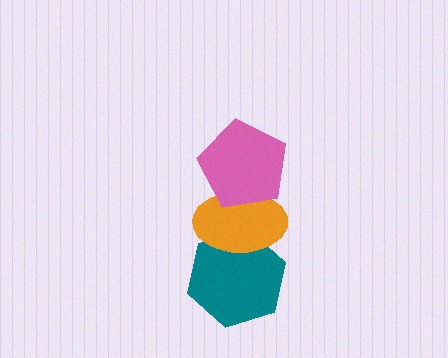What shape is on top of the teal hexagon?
The orange ellipse is on top of the teal hexagon.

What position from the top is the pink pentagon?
The pink pentagon is 1st from the top.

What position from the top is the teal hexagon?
The teal hexagon is 3rd from the top.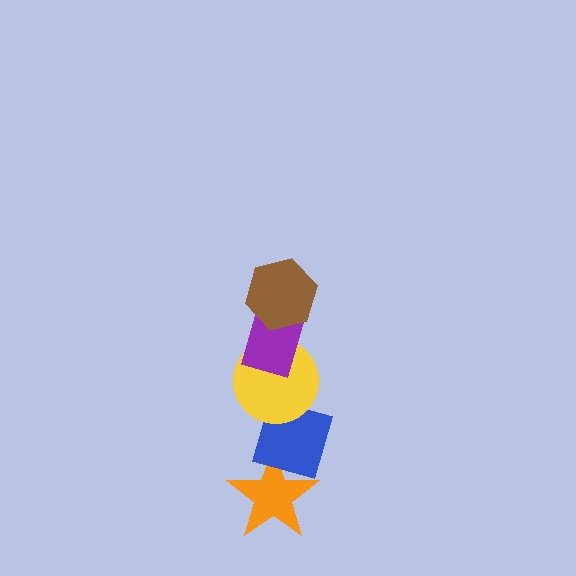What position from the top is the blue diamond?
The blue diamond is 4th from the top.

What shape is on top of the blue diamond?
The yellow circle is on top of the blue diamond.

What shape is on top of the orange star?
The blue diamond is on top of the orange star.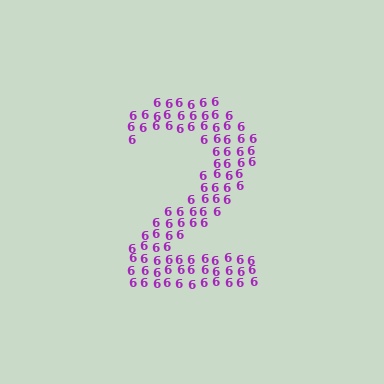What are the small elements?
The small elements are digit 6's.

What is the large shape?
The large shape is the digit 2.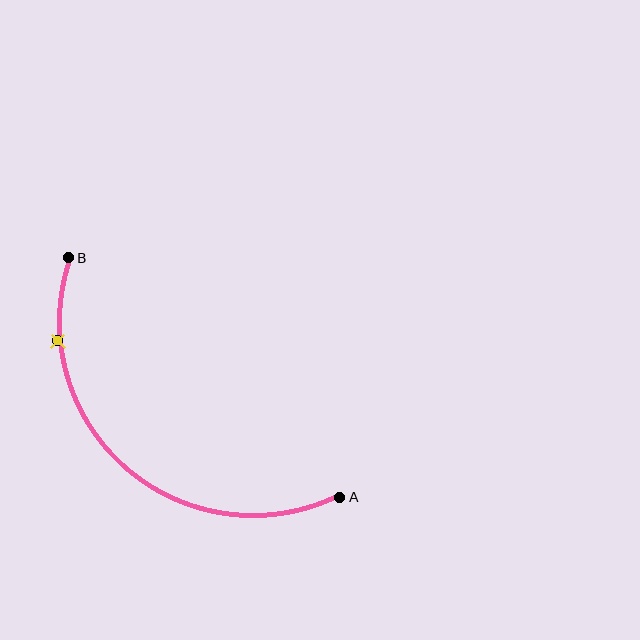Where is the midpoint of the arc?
The arc midpoint is the point on the curve farthest from the straight line joining A and B. It sits below and to the left of that line.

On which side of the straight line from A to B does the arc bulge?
The arc bulges below and to the left of the straight line connecting A and B.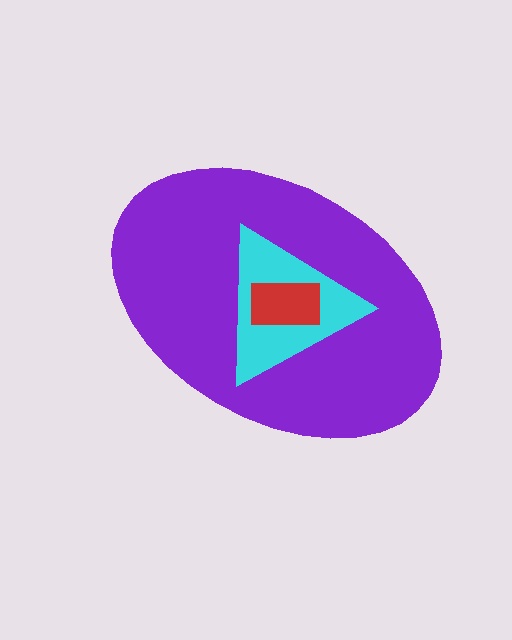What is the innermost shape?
The red rectangle.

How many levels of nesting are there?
3.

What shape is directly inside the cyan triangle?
The red rectangle.